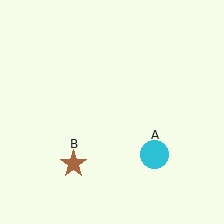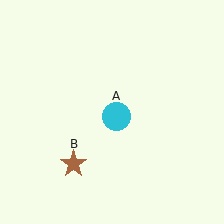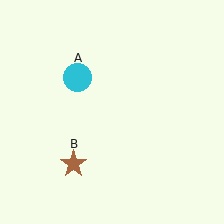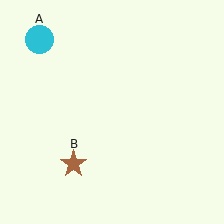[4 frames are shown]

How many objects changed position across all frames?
1 object changed position: cyan circle (object A).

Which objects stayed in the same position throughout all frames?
Brown star (object B) remained stationary.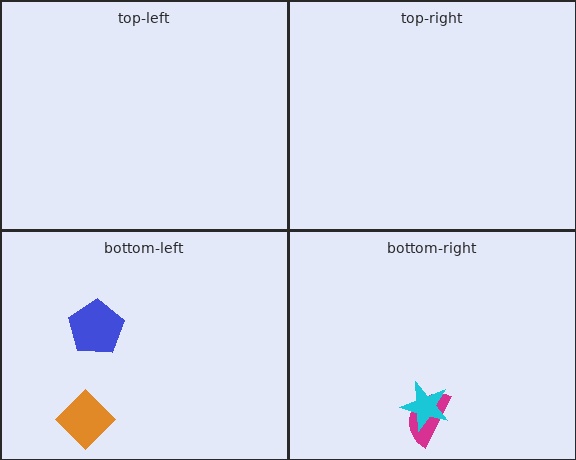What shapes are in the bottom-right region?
The magenta semicircle, the cyan star.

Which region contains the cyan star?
The bottom-right region.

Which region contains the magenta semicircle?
The bottom-right region.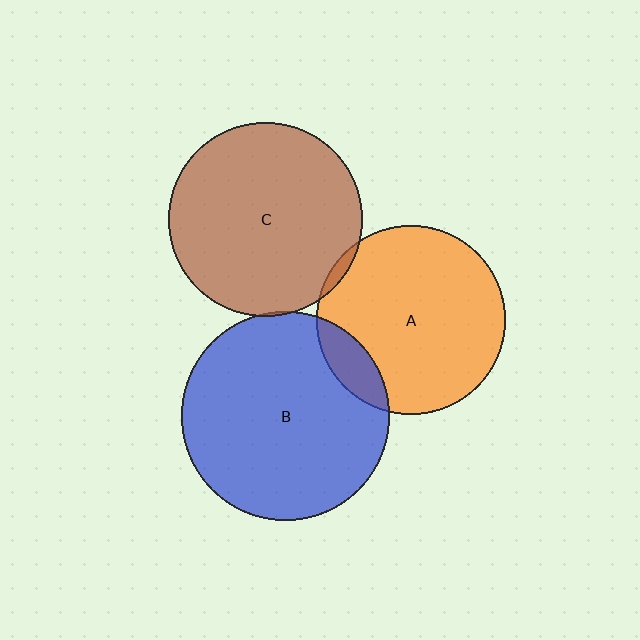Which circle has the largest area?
Circle B (blue).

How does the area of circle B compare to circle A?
Approximately 1.2 times.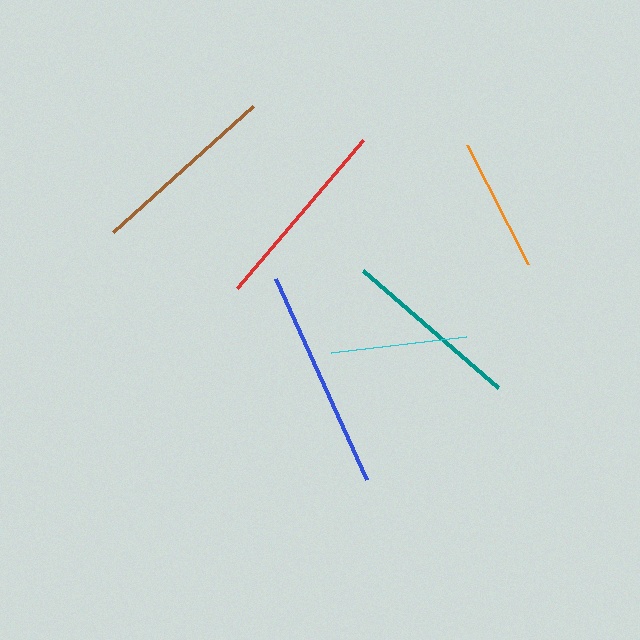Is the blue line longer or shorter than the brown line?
The blue line is longer than the brown line.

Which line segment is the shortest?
The orange line is the shortest at approximately 133 pixels.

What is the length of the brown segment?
The brown segment is approximately 188 pixels long.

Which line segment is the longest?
The blue line is the longest at approximately 221 pixels.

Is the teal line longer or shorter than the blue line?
The blue line is longer than the teal line.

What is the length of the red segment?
The red segment is approximately 195 pixels long.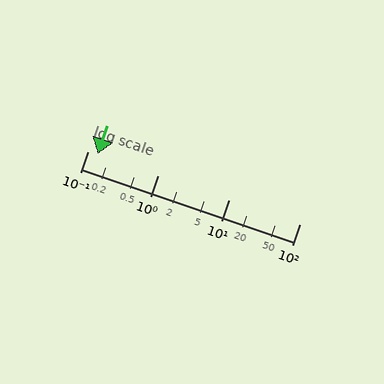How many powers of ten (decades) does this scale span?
The scale spans 3 decades, from 0.1 to 100.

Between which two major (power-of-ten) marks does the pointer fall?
The pointer is between 0.1 and 1.